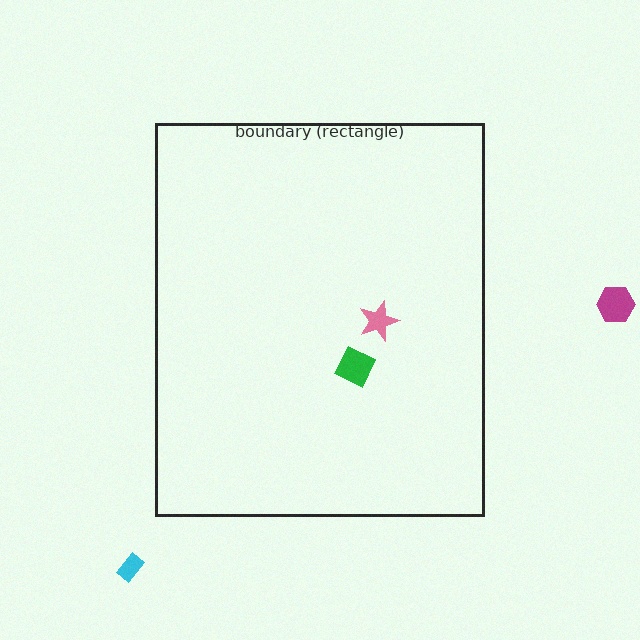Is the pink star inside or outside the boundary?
Inside.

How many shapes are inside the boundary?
2 inside, 2 outside.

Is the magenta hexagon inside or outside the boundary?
Outside.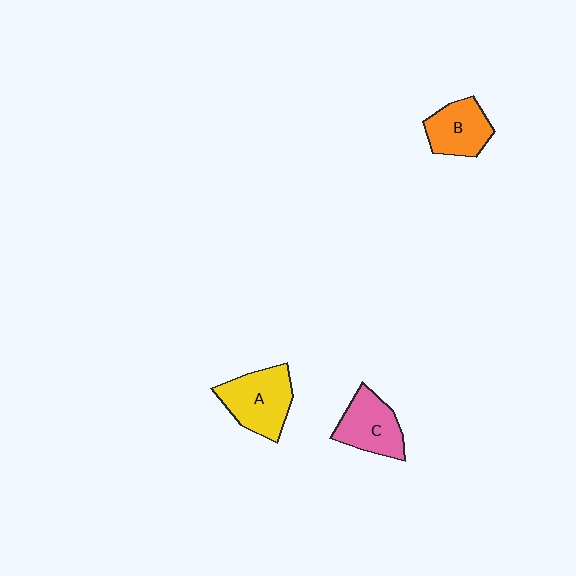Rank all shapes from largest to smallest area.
From largest to smallest: A (yellow), C (pink), B (orange).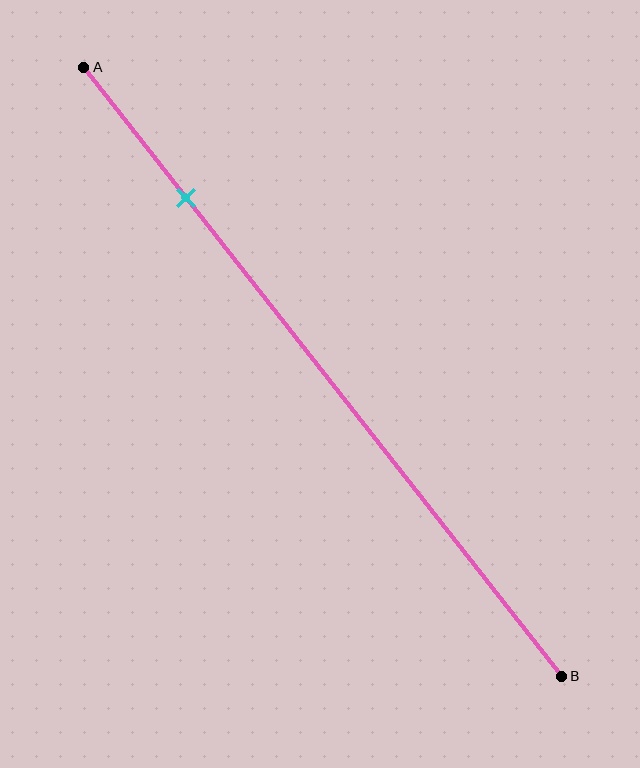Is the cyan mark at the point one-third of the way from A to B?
No, the mark is at about 20% from A, not at the 33% one-third point.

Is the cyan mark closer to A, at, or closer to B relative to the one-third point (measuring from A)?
The cyan mark is closer to point A than the one-third point of segment AB.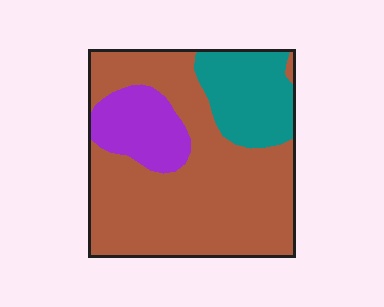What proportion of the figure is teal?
Teal covers 19% of the figure.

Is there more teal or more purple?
Teal.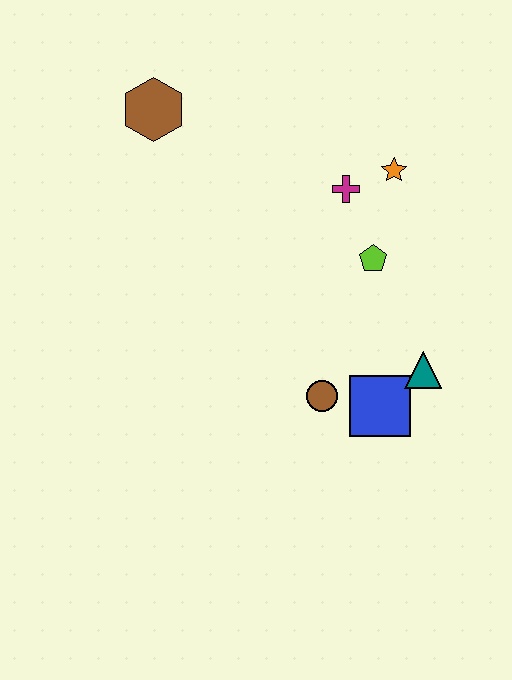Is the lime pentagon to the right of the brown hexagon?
Yes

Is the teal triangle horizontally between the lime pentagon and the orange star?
No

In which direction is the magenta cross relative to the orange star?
The magenta cross is to the left of the orange star.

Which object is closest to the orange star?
The magenta cross is closest to the orange star.